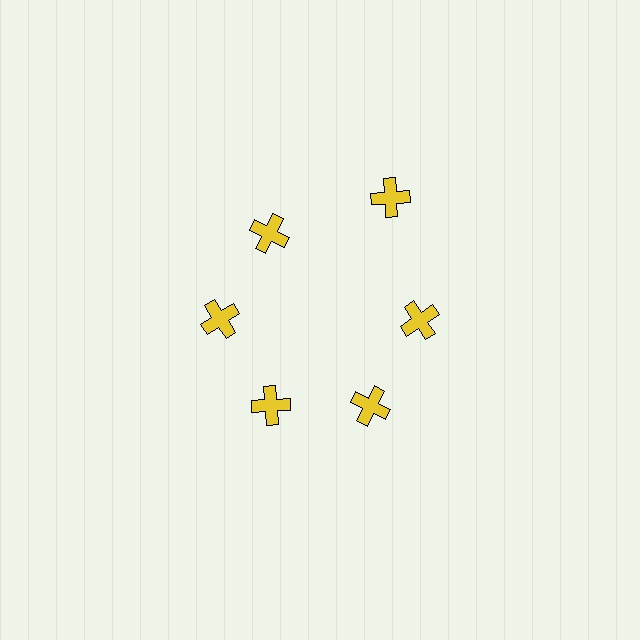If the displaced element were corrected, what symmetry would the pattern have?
It would have 6-fold rotational symmetry — the pattern would map onto itself every 60 degrees.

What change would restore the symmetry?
The symmetry would be restored by moving it inward, back onto the ring so that all 6 crosses sit at equal angles and equal distance from the center.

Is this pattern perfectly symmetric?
No. The 6 yellow crosses are arranged in a ring, but one element near the 1 o'clock position is pushed outward from the center, breaking the 6-fold rotational symmetry.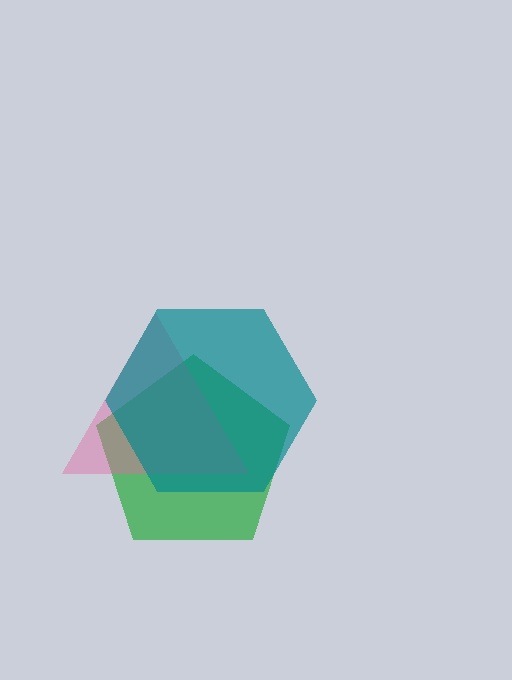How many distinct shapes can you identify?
There are 3 distinct shapes: a green pentagon, a pink triangle, a teal hexagon.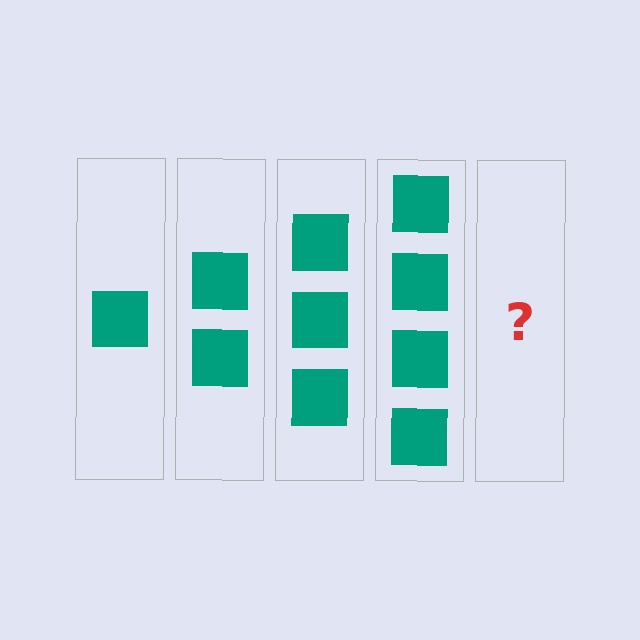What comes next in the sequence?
The next element should be 5 squares.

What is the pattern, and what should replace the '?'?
The pattern is that each step adds one more square. The '?' should be 5 squares.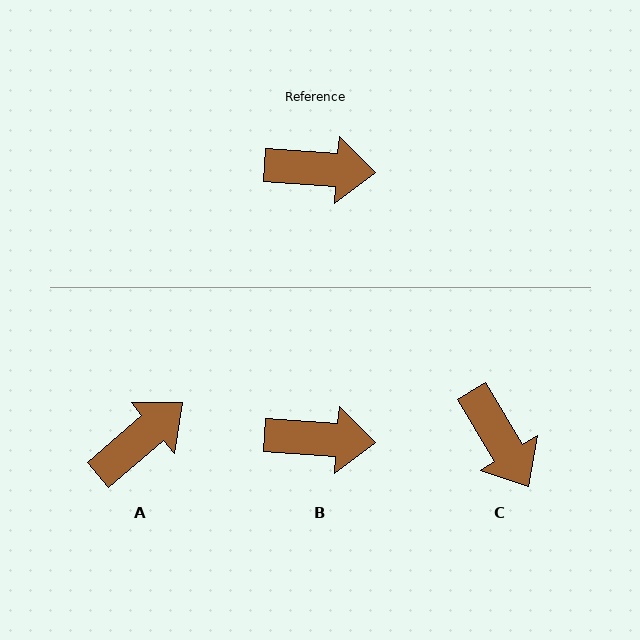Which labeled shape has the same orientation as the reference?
B.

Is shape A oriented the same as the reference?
No, it is off by about 45 degrees.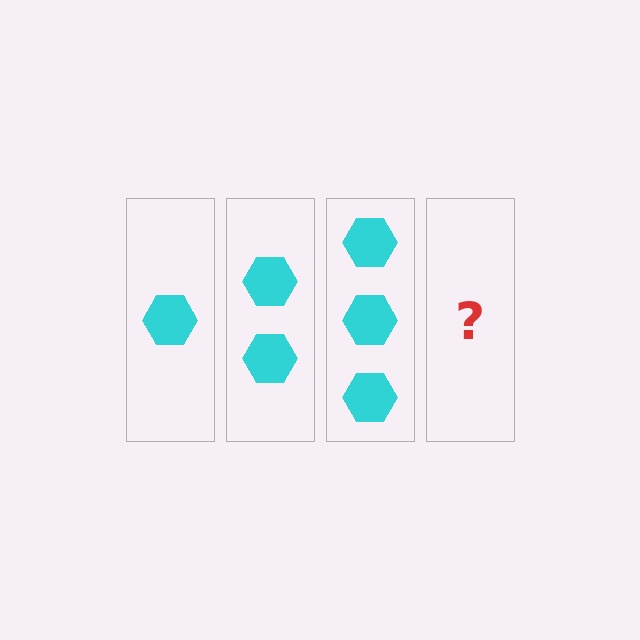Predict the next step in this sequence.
The next step is 4 hexagons.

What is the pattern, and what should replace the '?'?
The pattern is that each step adds one more hexagon. The '?' should be 4 hexagons.